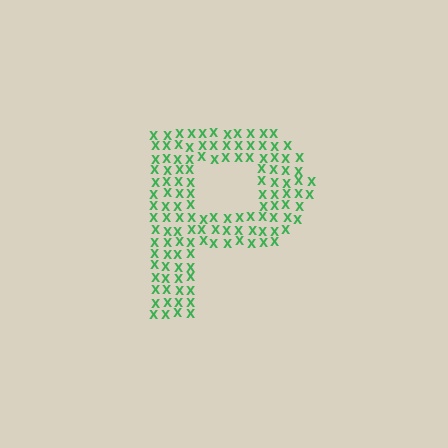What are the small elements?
The small elements are letter X's.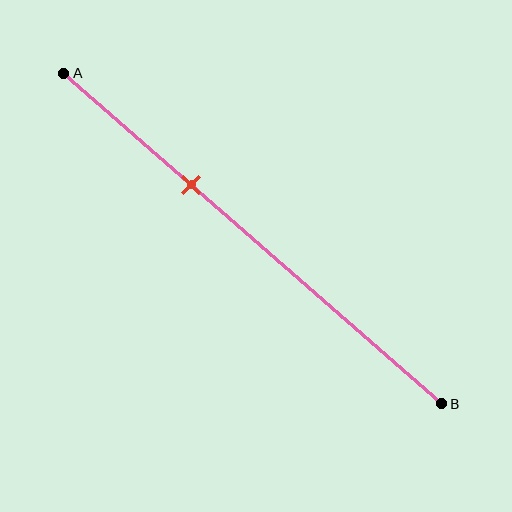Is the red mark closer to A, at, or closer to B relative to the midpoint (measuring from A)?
The red mark is closer to point A than the midpoint of segment AB.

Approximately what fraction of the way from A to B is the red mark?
The red mark is approximately 35% of the way from A to B.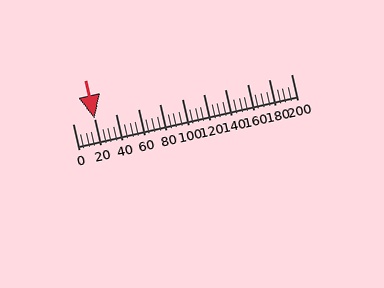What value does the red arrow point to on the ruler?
The red arrow points to approximately 20.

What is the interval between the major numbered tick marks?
The major tick marks are spaced 20 units apart.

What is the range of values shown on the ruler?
The ruler shows values from 0 to 200.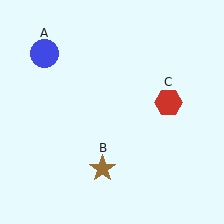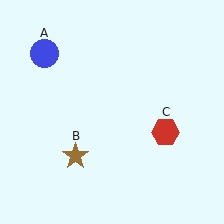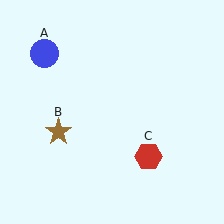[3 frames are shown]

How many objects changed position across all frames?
2 objects changed position: brown star (object B), red hexagon (object C).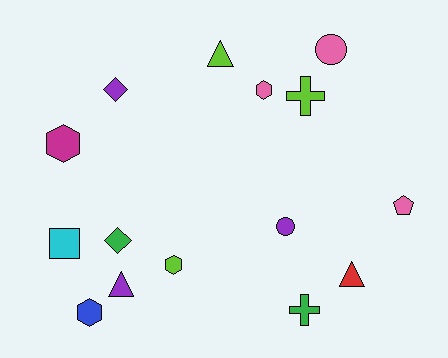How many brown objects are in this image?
There are no brown objects.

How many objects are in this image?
There are 15 objects.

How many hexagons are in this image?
There are 4 hexagons.